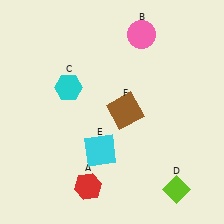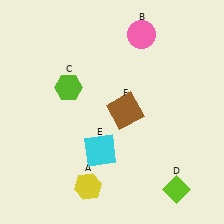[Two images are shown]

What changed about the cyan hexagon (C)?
In Image 1, C is cyan. In Image 2, it changed to lime.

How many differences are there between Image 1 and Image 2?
There are 2 differences between the two images.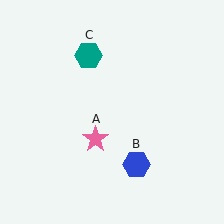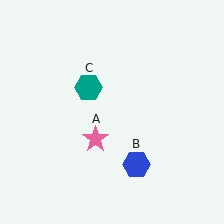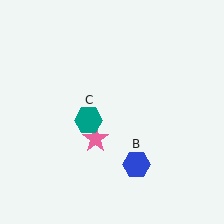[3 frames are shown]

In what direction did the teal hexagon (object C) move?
The teal hexagon (object C) moved down.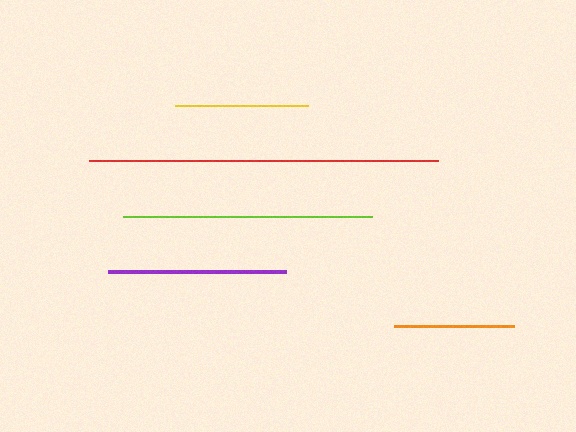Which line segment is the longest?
The red line is the longest at approximately 349 pixels.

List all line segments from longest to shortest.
From longest to shortest: red, lime, purple, yellow, orange.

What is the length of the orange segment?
The orange segment is approximately 119 pixels long.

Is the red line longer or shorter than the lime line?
The red line is longer than the lime line.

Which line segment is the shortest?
The orange line is the shortest at approximately 119 pixels.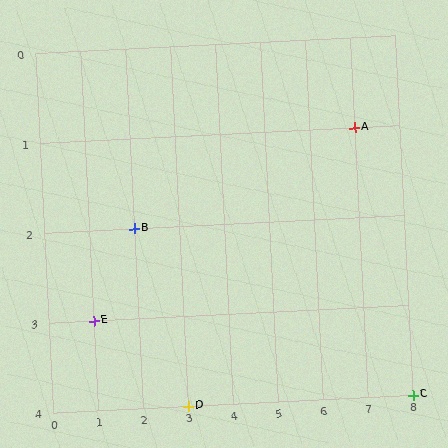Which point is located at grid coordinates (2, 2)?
Point B is at (2, 2).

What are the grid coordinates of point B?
Point B is at grid coordinates (2, 2).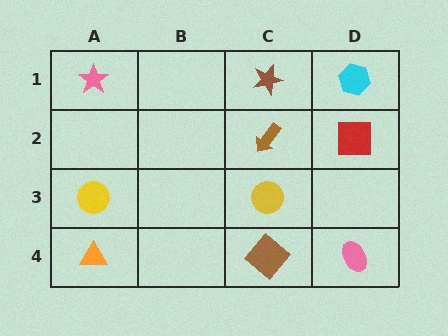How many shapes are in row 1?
3 shapes.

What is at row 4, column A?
An orange triangle.